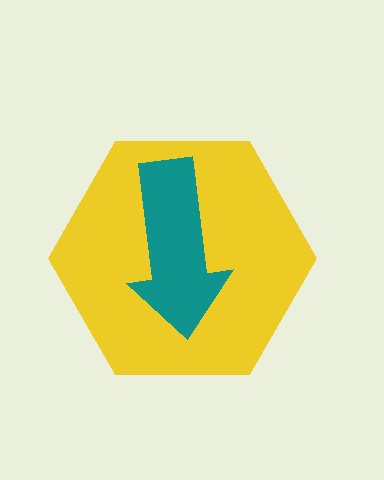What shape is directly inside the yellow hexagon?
The teal arrow.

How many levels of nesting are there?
2.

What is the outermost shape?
The yellow hexagon.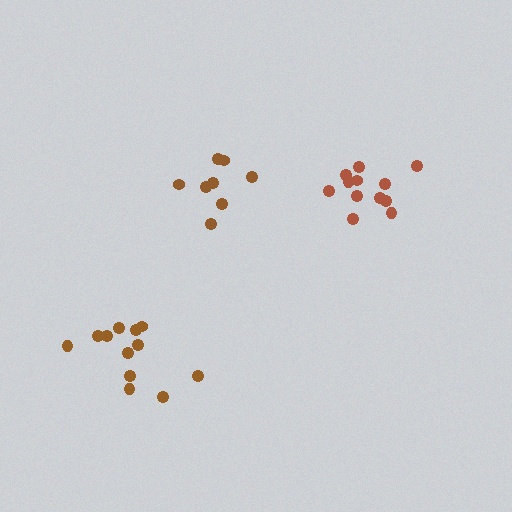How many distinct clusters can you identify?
There are 3 distinct clusters.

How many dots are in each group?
Group 1: 8 dots, Group 2: 12 dots, Group 3: 12 dots (32 total).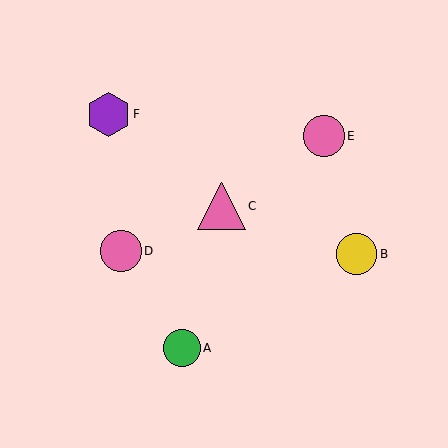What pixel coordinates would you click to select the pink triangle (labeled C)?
Click at (221, 206) to select the pink triangle C.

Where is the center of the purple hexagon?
The center of the purple hexagon is at (108, 114).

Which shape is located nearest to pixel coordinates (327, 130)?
The pink circle (labeled E) at (324, 136) is nearest to that location.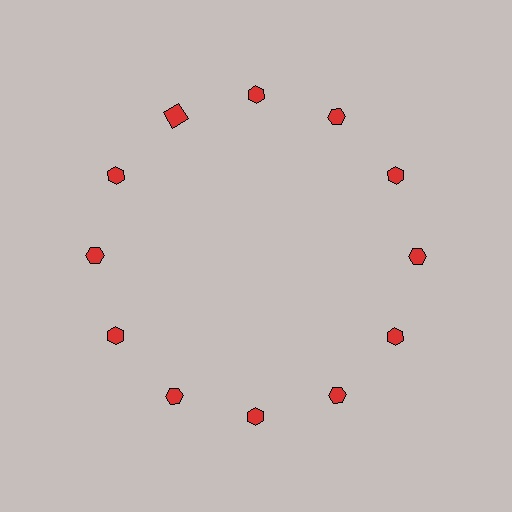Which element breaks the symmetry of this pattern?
The red square at roughly the 11 o'clock position breaks the symmetry. All other shapes are red hexagons.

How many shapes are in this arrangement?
There are 12 shapes arranged in a ring pattern.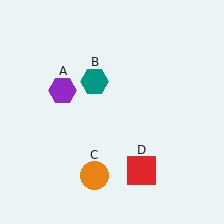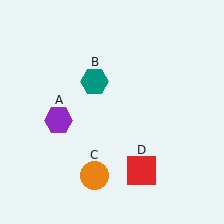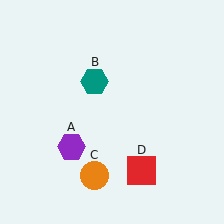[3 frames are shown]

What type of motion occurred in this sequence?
The purple hexagon (object A) rotated counterclockwise around the center of the scene.